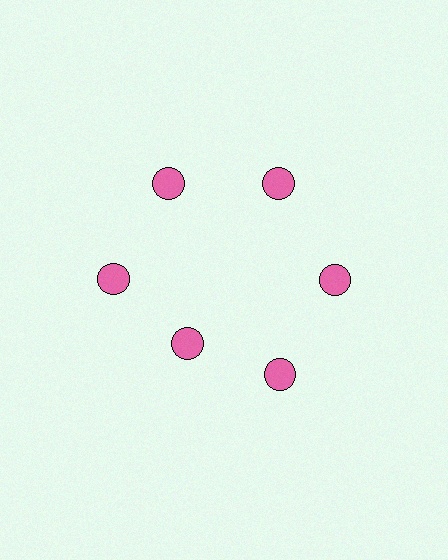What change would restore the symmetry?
The symmetry would be restored by moving it outward, back onto the ring so that all 6 circles sit at equal angles and equal distance from the center.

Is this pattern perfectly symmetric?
No. The 6 pink circles are arranged in a ring, but one element near the 7 o'clock position is pulled inward toward the center, breaking the 6-fold rotational symmetry.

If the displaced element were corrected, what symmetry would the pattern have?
It would have 6-fold rotational symmetry — the pattern would map onto itself every 60 degrees.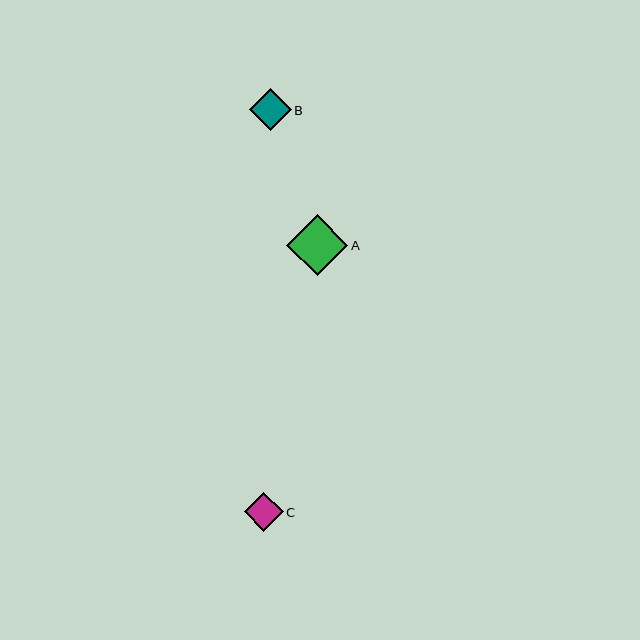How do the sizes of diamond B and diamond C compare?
Diamond B and diamond C are approximately the same size.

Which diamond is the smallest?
Diamond C is the smallest with a size of approximately 39 pixels.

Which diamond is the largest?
Diamond A is the largest with a size of approximately 61 pixels.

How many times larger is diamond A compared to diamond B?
Diamond A is approximately 1.5 times the size of diamond B.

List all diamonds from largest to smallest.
From largest to smallest: A, B, C.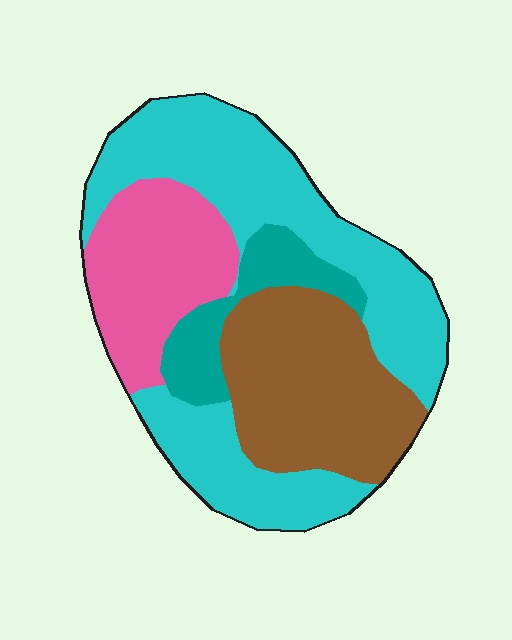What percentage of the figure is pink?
Pink covers 19% of the figure.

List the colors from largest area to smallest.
From largest to smallest: cyan, brown, pink, teal.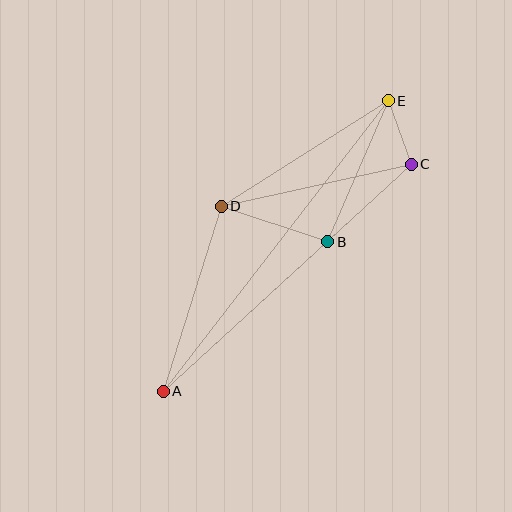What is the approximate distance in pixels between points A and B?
The distance between A and B is approximately 222 pixels.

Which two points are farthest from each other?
Points A and E are farthest from each other.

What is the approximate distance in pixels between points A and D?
The distance between A and D is approximately 194 pixels.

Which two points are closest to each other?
Points C and E are closest to each other.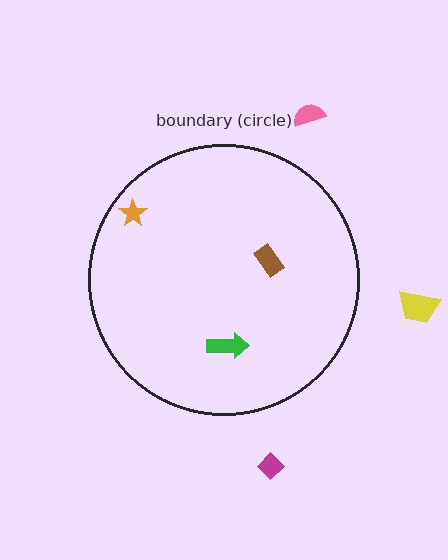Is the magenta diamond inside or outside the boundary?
Outside.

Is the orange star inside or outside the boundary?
Inside.